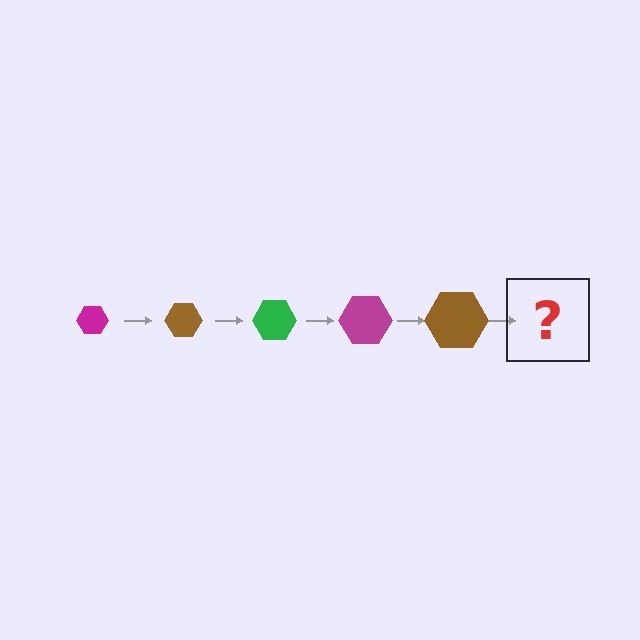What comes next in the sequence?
The next element should be a green hexagon, larger than the previous one.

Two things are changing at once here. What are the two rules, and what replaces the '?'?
The two rules are that the hexagon grows larger each step and the color cycles through magenta, brown, and green. The '?' should be a green hexagon, larger than the previous one.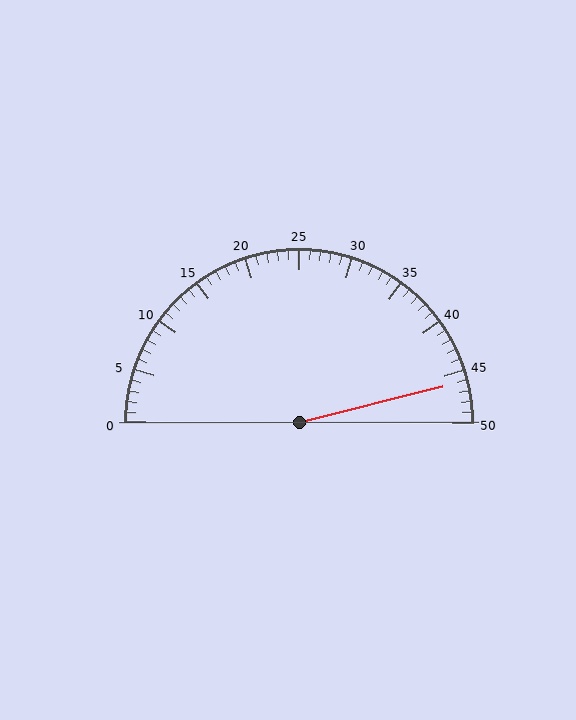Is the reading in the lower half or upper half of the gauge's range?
The reading is in the upper half of the range (0 to 50).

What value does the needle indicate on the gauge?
The needle indicates approximately 46.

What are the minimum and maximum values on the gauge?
The gauge ranges from 0 to 50.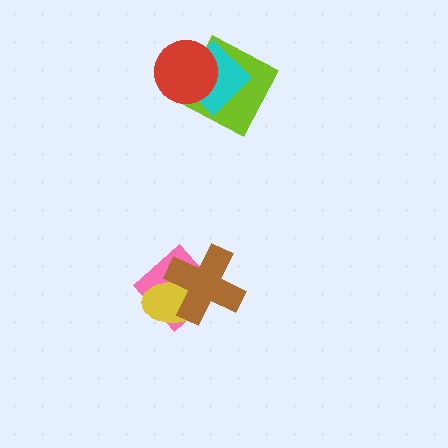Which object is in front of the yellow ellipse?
The brown cross is in front of the yellow ellipse.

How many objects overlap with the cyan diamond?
2 objects overlap with the cyan diamond.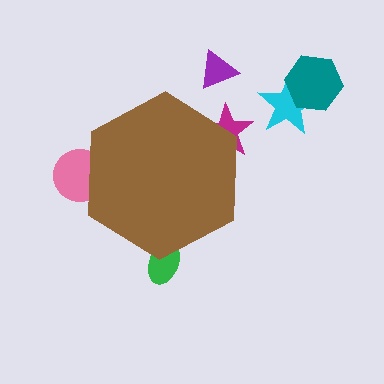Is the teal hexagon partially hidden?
No, the teal hexagon is fully visible.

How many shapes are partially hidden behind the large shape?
3 shapes are partially hidden.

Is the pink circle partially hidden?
Yes, the pink circle is partially hidden behind the brown hexagon.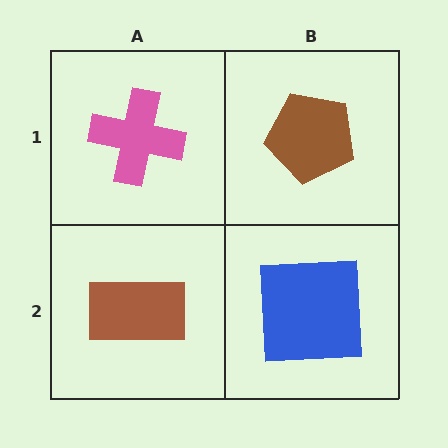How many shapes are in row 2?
2 shapes.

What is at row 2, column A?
A brown rectangle.